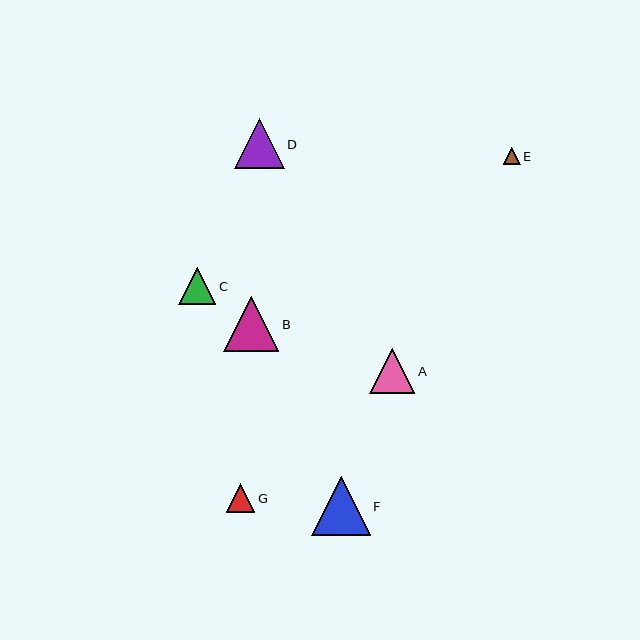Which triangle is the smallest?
Triangle E is the smallest with a size of approximately 17 pixels.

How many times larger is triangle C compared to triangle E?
Triangle C is approximately 2.3 times the size of triangle E.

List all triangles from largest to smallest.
From largest to smallest: F, B, D, A, C, G, E.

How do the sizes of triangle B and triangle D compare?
Triangle B and triangle D are approximately the same size.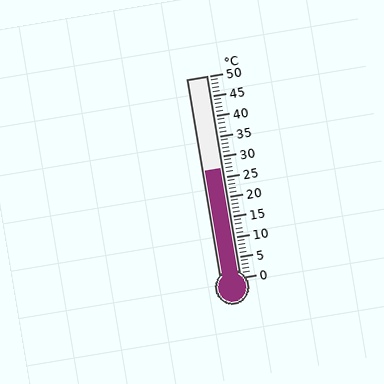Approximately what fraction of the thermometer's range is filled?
The thermometer is filled to approximately 55% of its range.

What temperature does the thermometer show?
The thermometer shows approximately 27°C.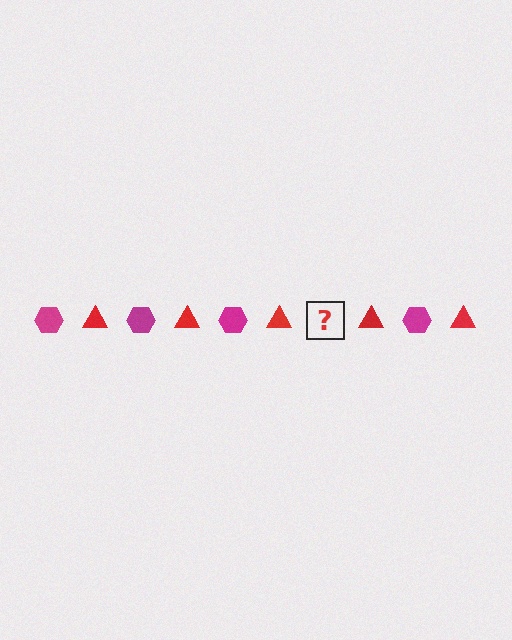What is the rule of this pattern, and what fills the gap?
The rule is that the pattern alternates between magenta hexagon and red triangle. The gap should be filled with a magenta hexagon.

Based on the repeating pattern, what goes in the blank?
The blank should be a magenta hexagon.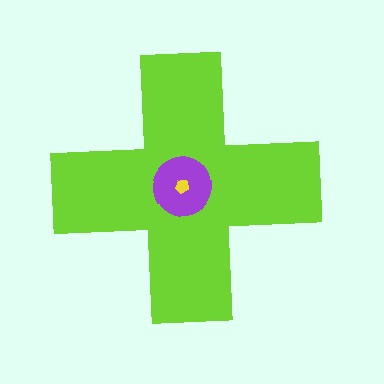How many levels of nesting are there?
3.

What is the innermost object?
The yellow pentagon.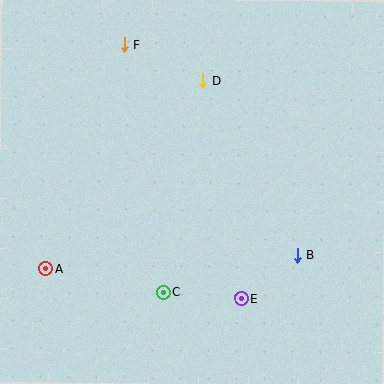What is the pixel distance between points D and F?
The distance between D and F is 87 pixels.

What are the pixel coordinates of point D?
Point D is at (203, 81).